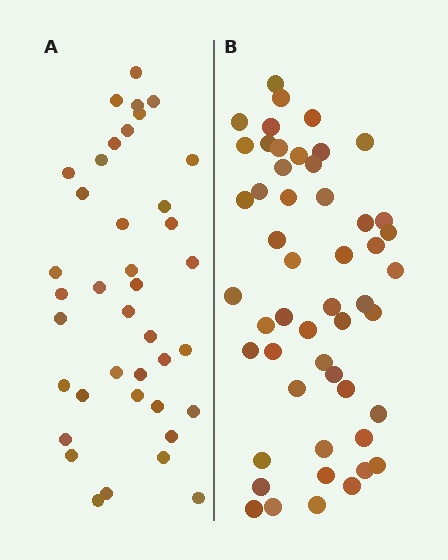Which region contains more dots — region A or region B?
Region B (the right region) has more dots.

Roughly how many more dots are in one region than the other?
Region B has roughly 12 or so more dots than region A.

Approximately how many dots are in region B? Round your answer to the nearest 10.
About 50 dots. (The exact count is 51, which rounds to 50.)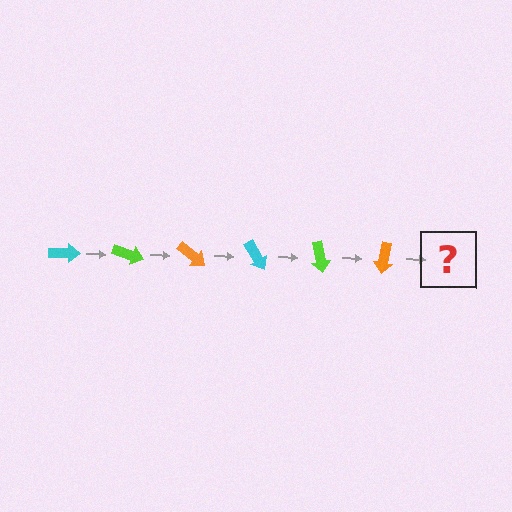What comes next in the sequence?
The next element should be a cyan arrow, rotated 120 degrees from the start.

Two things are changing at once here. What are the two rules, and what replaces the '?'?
The two rules are that it rotates 20 degrees each step and the color cycles through cyan, lime, and orange. The '?' should be a cyan arrow, rotated 120 degrees from the start.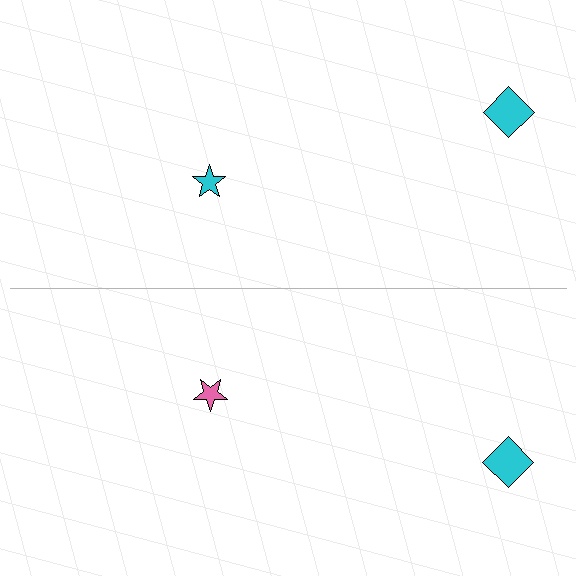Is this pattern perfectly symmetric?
No, the pattern is not perfectly symmetric. The pink star on the bottom side breaks the symmetry — its mirror counterpart is cyan.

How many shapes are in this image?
There are 4 shapes in this image.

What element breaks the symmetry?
The pink star on the bottom side breaks the symmetry — its mirror counterpart is cyan.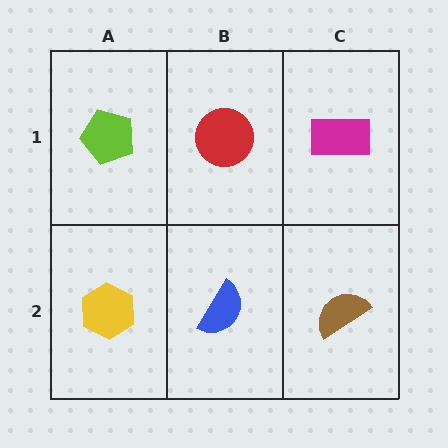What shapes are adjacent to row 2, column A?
A lime pentagon (row 1, column A), a blue semicircle (row 2, column B).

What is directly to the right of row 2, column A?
A blue semicircle.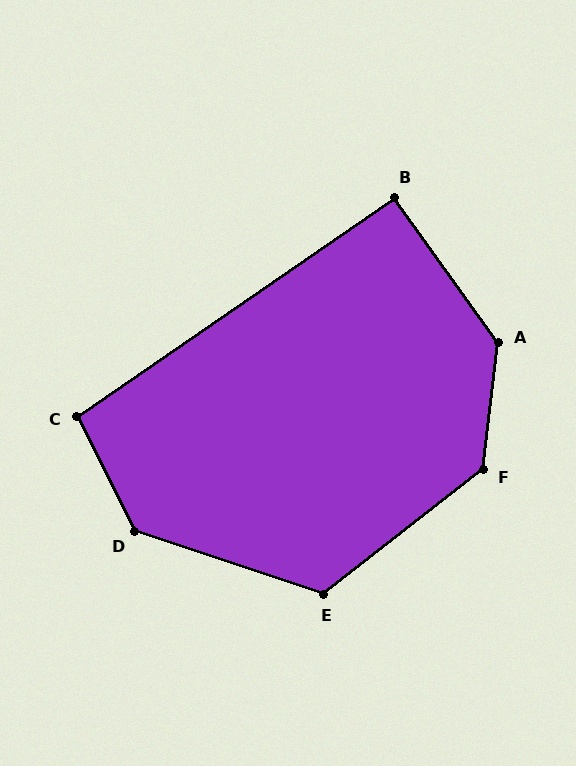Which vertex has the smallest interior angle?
B, at approximately 91 degrees.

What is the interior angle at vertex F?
Approximately 134 degrees (obtuse).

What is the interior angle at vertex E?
Approximately 124 degrees (obtuse).